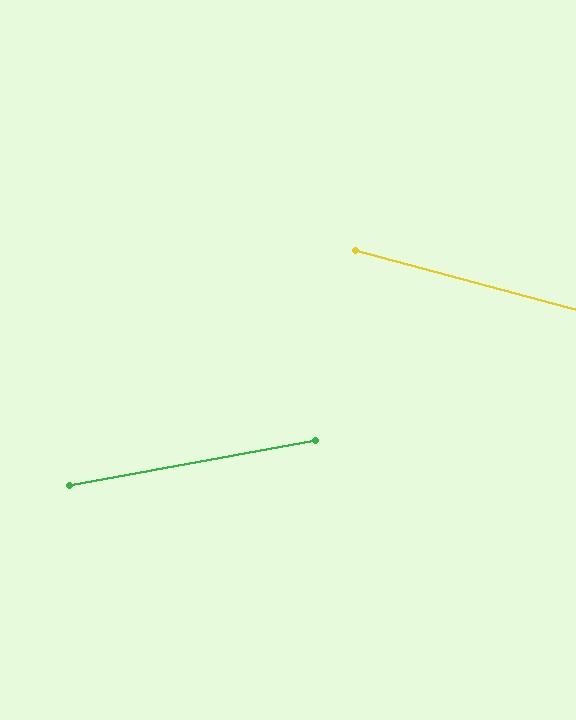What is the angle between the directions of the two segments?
Approximately 25 degrees.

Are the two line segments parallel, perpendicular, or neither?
Neither parallel nor perpendicular — they differ by about 25°.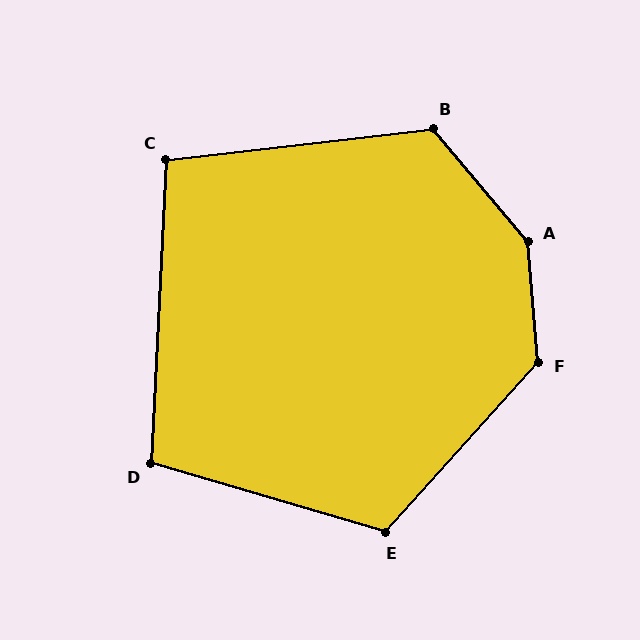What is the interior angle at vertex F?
Approximately 133 degrees (obtuse).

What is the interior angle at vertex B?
Approximately 123 degrees (obtuse).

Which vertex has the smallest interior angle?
C, at approximately 99 degrees.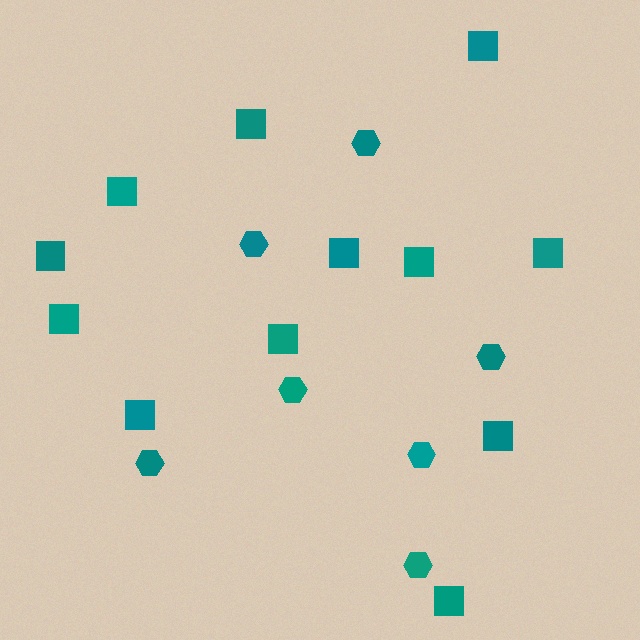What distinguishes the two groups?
There are 2 groups: one group of hexagons (7) and one group of squares (12).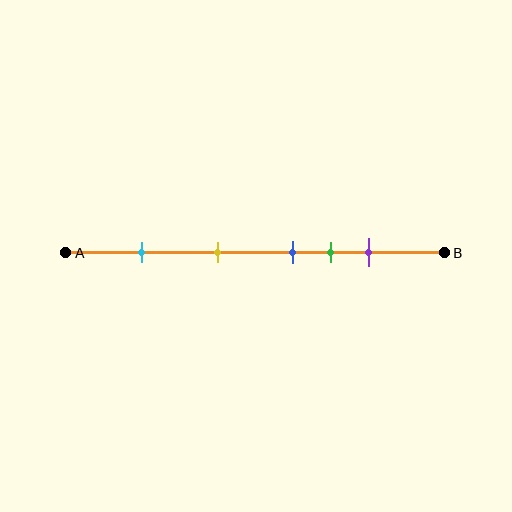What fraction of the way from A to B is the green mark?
The green mark is approximately 70% (0.7) of the way from A to B.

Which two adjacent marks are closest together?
The blue and green marks are the closest adjacent pair.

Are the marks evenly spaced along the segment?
No, the marks are not evenly spaced.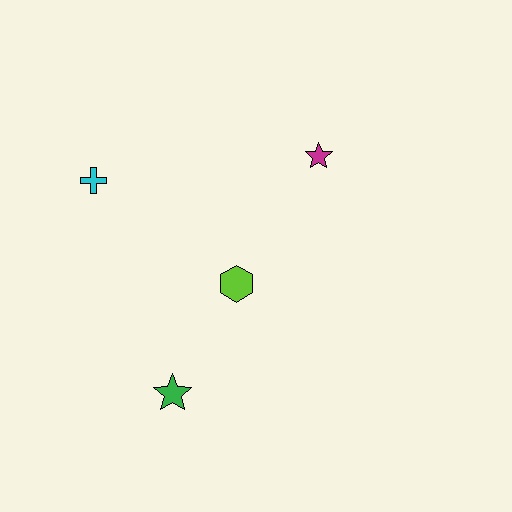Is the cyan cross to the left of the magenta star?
Yes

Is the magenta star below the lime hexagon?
No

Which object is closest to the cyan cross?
The lime hexagon is closest to the cyan cross.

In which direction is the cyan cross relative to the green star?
The cyan cross is above the green star.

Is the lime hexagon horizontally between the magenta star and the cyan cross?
Yes